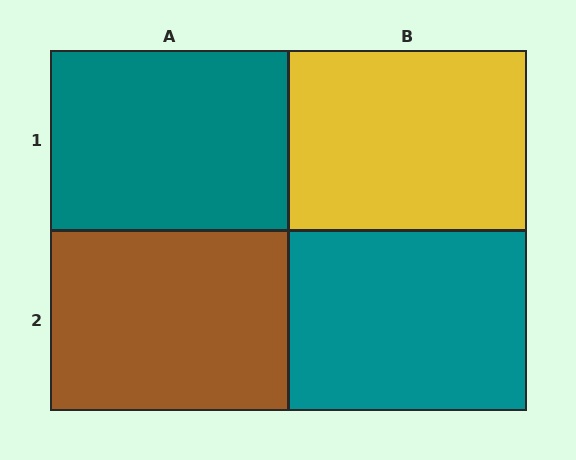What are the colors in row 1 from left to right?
Teal, yellow.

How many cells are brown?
1 cell is brown.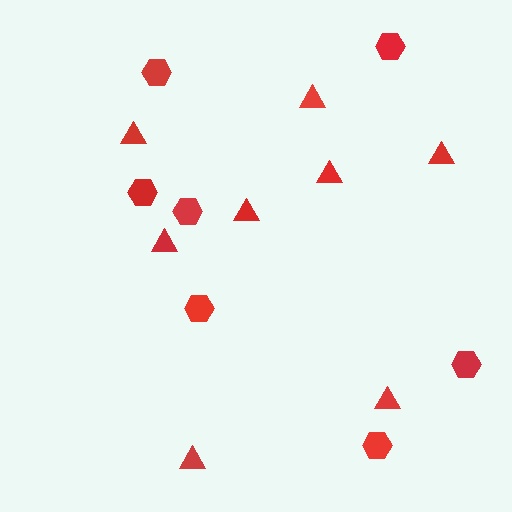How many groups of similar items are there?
There are 2 groups: one group of triangles (8) and one group of hexagons (7).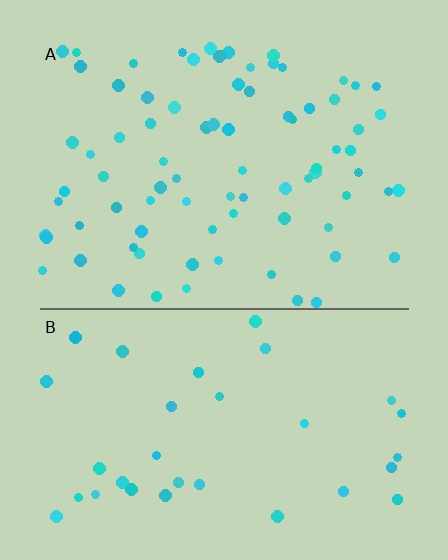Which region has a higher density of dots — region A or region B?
A (the top).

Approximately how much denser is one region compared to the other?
Approximately 2.4× — region A over region B.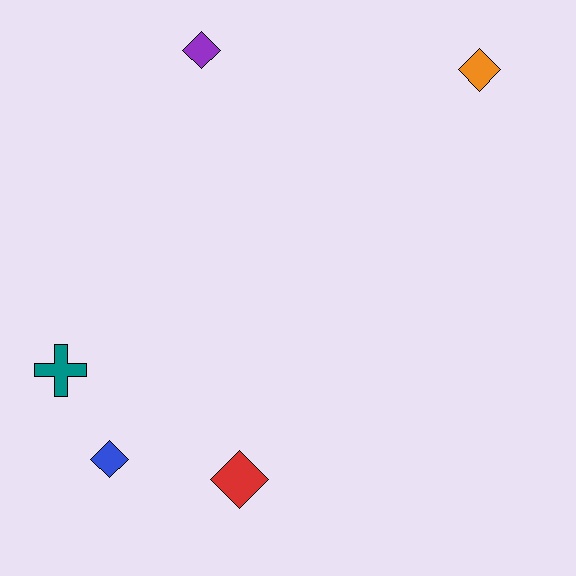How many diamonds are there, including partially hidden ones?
There are 4 diamonds.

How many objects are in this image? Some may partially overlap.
There are 5 objects.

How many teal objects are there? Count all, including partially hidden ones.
There is 1 teal object.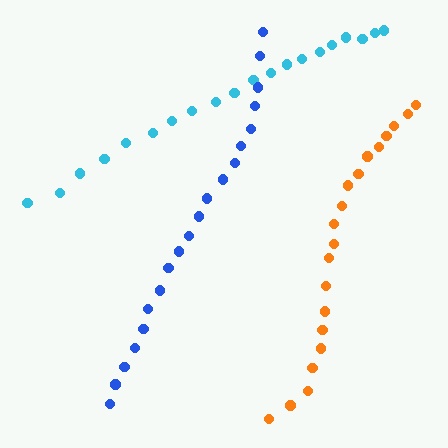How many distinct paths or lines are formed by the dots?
There are 3 distinct paths.